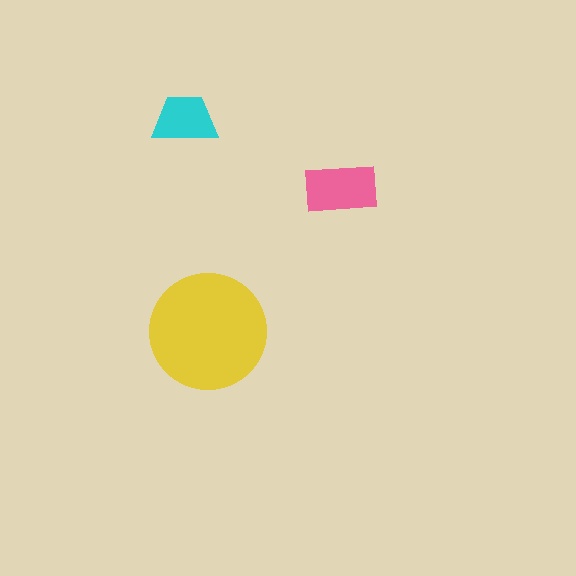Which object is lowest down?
The yellow circle is bottommost.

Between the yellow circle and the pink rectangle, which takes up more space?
The yellow circle.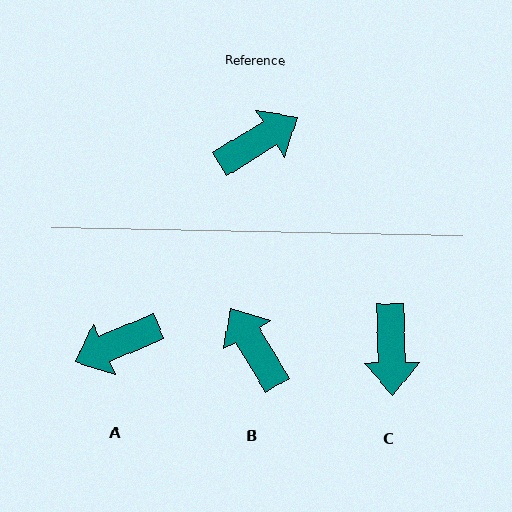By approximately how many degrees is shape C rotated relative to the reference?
Approximately 120 degrees clockwise.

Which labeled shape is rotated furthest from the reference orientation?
A, about 172 degrees away.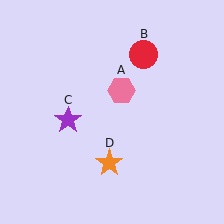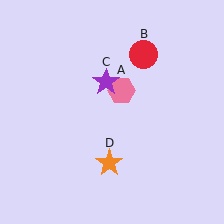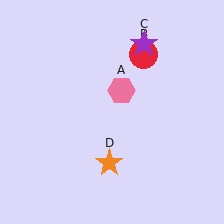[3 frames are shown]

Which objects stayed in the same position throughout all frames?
Pink hexagon (object A) and red circle (object B) and orange star (object D) remained stationary.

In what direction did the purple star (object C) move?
The purple star (object C) moved up and to the right.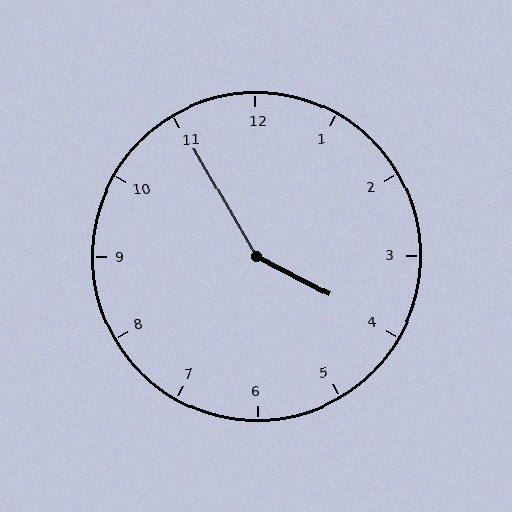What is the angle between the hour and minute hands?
Approximately 148 degrees.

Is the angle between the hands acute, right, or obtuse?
It is obtuse.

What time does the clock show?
3:55.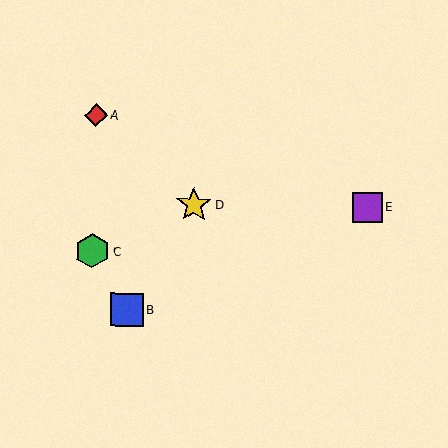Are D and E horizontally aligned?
Yes, both are at y≈205.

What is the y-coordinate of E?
Object E is at y≈207.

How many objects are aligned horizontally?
2 objects (D, E) are aligned horizontally.